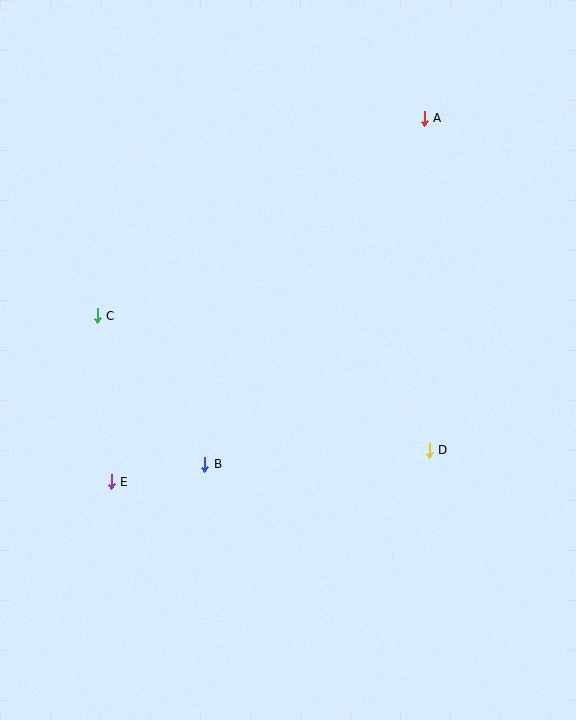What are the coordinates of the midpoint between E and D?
The midpoint between E and D is at (270, 466).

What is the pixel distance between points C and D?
The distance between C and D is 358 pixels.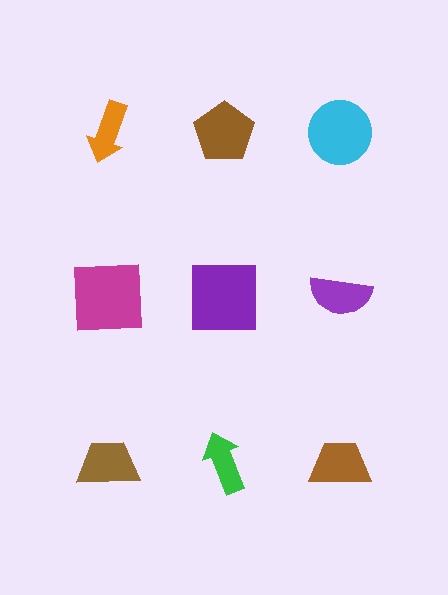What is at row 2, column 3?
A purple semicircle.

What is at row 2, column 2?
A purple square.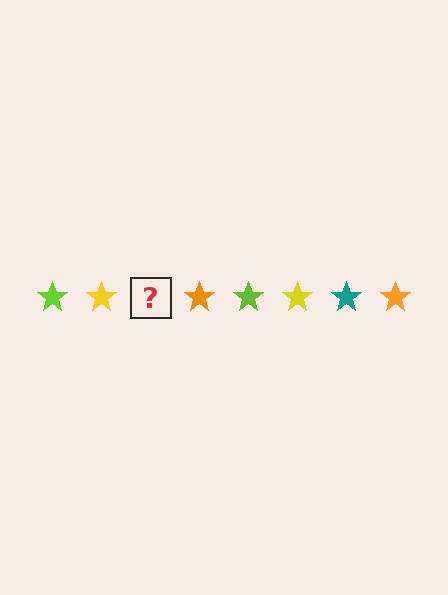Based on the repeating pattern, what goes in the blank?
The blank should be a teal star.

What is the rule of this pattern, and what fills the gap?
The rule is that the pattern cycles through lime, yellow, teal, orange stars. The gap should be filled with a teal star.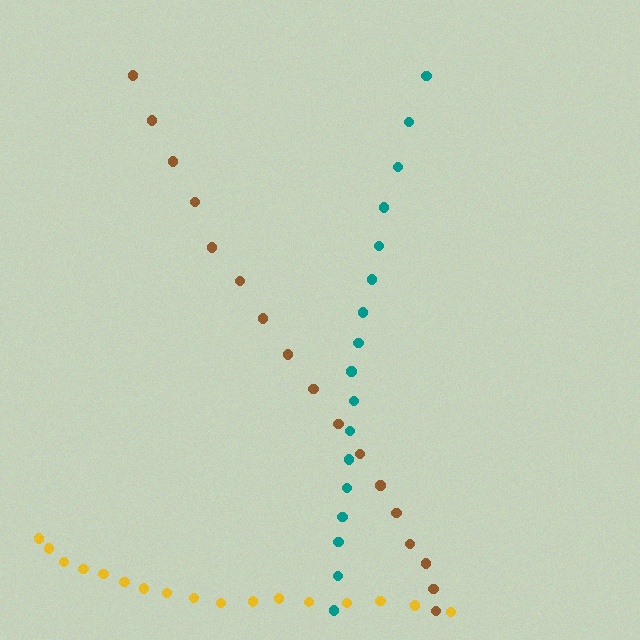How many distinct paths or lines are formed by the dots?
There are 3 distinct paths.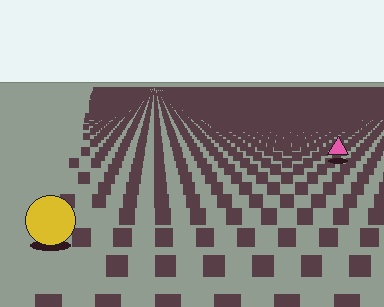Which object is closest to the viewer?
The yellow circle is closest. The texture marks near it are larger and more spread out.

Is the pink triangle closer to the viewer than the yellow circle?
No. The yellow circle is closer — you can tell from the texture gradient: the ground texture is coarser near it.